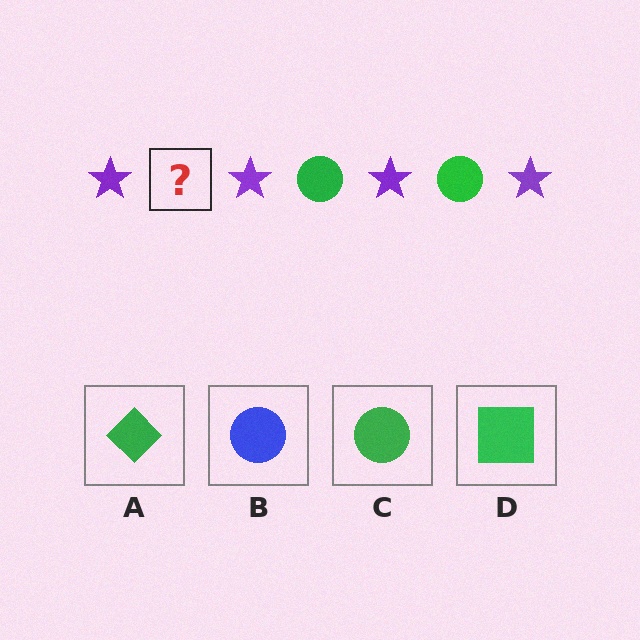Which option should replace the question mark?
Option C.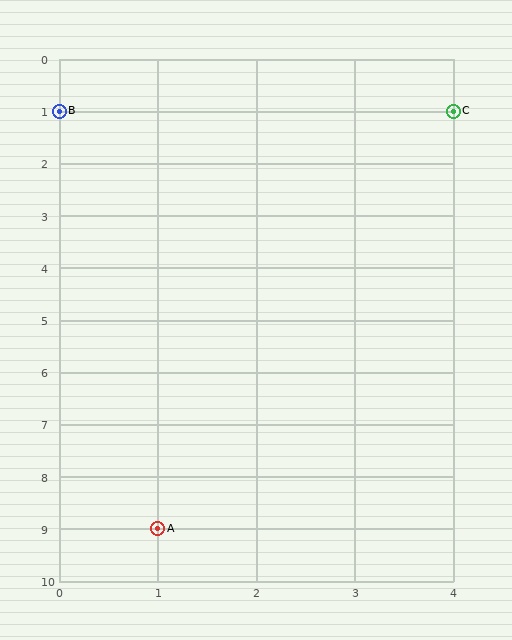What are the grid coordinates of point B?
Point B is at grid coordinates (0, 1).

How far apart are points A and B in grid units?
Points A and B are 1 column and 8 rows apart (about 8.1 grid units diagonally).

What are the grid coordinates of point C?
Point C is at grid coordinates (4, 1).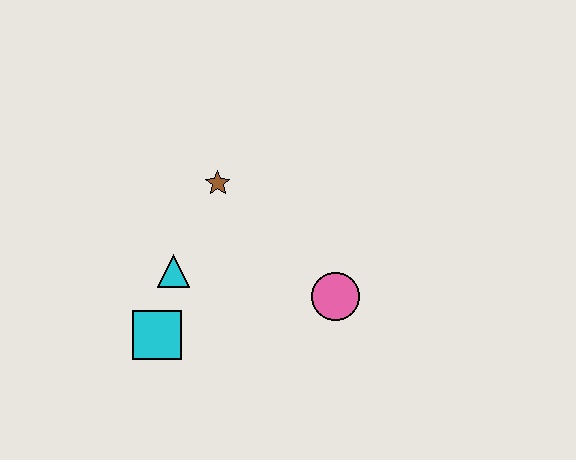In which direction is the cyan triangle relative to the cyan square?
The cyan triangle is above the cyan square.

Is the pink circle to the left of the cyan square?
No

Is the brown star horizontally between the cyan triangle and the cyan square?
No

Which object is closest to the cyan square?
The cyan triangle is closest to the cyan square.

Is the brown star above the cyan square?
Yes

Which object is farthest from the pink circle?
The cyan square is farthest from the pink circle.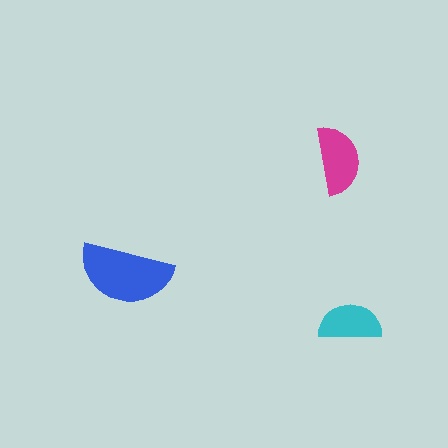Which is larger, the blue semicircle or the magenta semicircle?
The blue one.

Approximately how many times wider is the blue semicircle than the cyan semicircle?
About 1.5 times wider.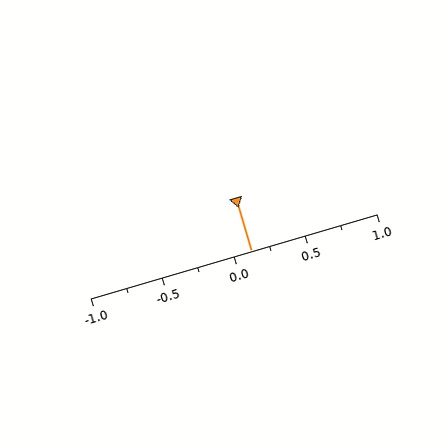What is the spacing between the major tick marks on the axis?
The major ticks are spaced 0.5 apart.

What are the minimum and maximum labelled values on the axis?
The axis runs from -1.0 to 1.0.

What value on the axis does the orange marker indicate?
The marker indicates approximately 0.12.